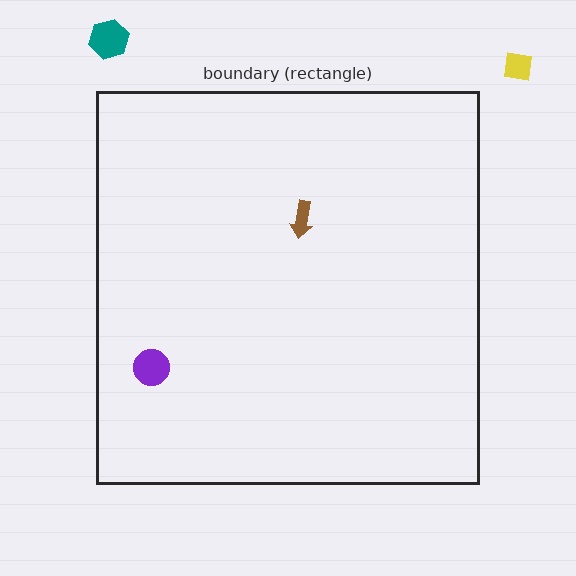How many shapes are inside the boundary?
2 inside, 2 outside.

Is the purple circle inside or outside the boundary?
Inside.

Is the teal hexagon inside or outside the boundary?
Outside.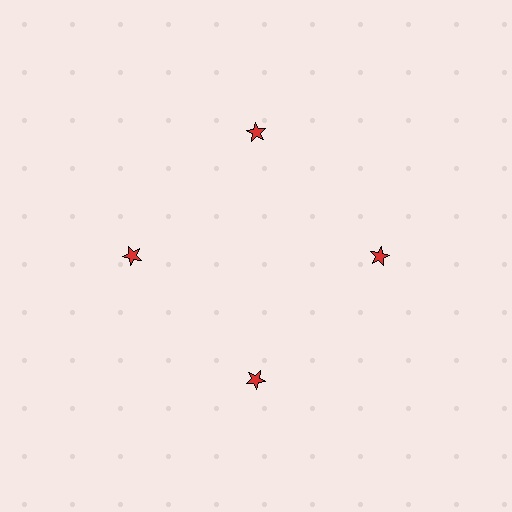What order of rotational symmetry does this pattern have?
This pattern has 4-fold rotational symmetry.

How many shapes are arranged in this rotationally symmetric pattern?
There are 4 shapes, arranged in 4 groups of 1.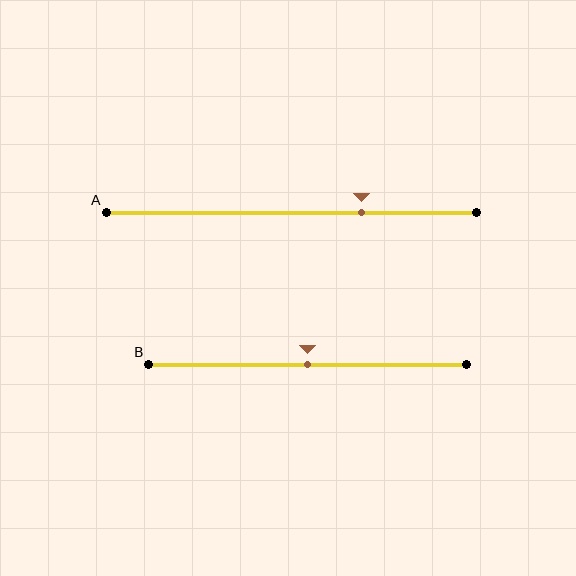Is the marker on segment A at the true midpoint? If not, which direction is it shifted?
No, the marker on segment A is shifted to the right by about 19% of the segment length.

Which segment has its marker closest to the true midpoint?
Segment B has its marker closest to the true midpoint.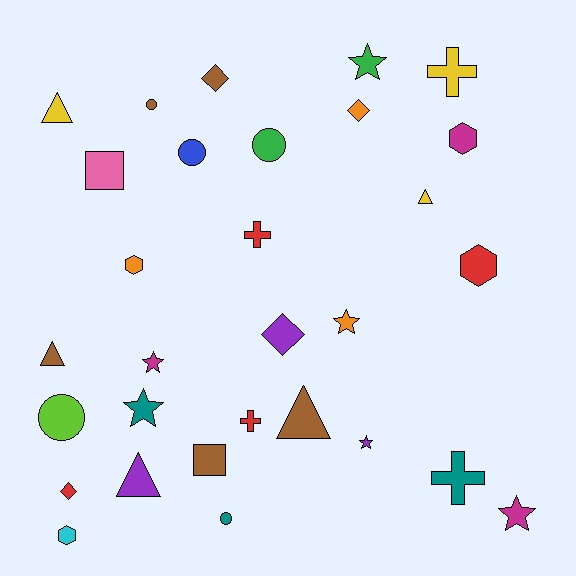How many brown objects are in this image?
There are 5 brown objects.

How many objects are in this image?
There are 30 objects.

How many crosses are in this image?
There are 4 crosses.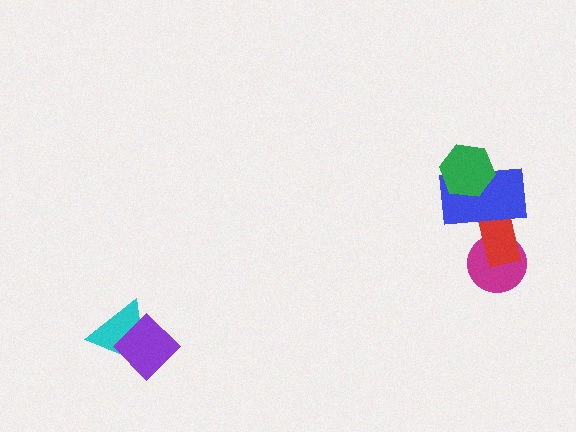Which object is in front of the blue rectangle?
The green hexagon is in front of the blue rectangle.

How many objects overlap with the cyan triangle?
1 object overlaps with the cyan triangle.